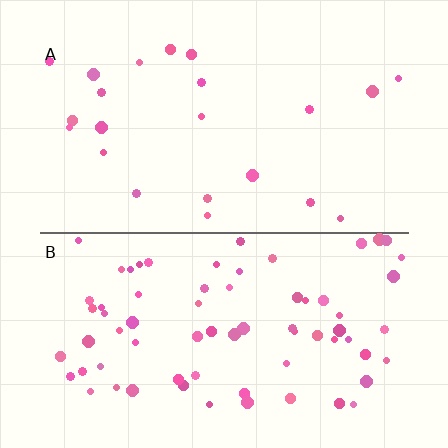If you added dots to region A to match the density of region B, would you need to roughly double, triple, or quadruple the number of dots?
Approximately triple.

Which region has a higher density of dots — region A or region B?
B (the bottom).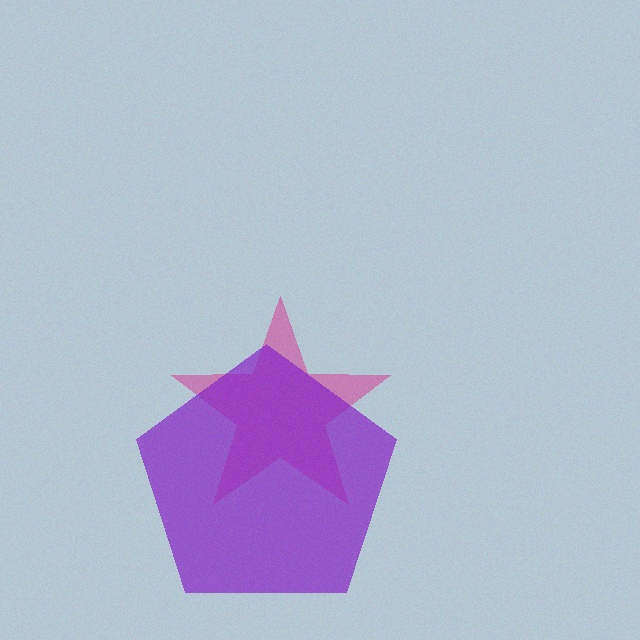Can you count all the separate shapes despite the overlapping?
Yes, there are 2 separate shapes.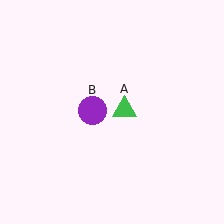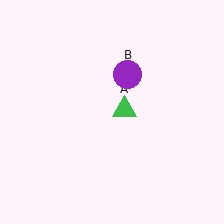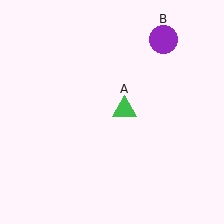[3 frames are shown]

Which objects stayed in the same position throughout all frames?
Green triangle (object A) remained stationary.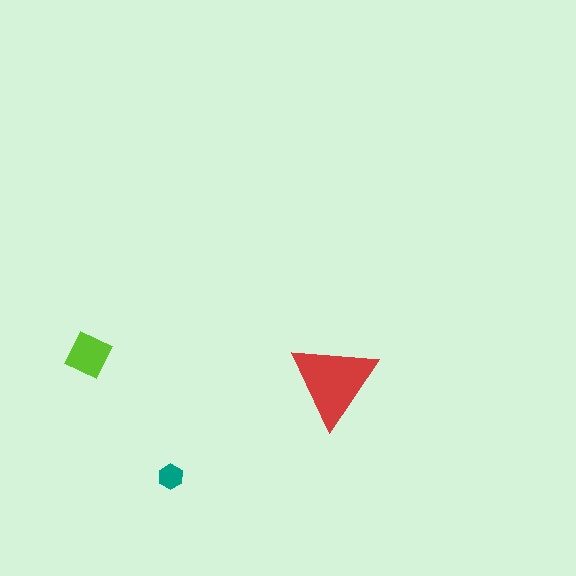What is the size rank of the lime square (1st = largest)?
2nd.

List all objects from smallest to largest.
The teal hexagon, the lime square, the red triangle.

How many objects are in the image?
There are 3 objects in the image.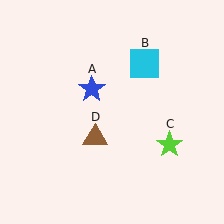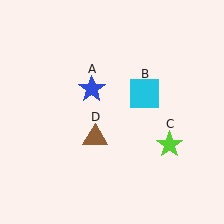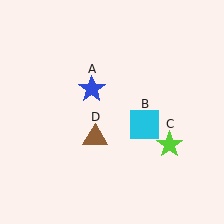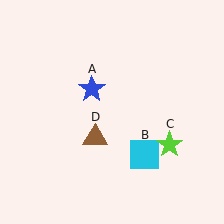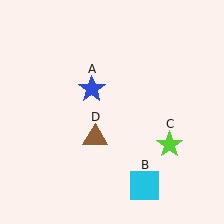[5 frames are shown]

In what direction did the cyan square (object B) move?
The cyan square (object B) moved down.